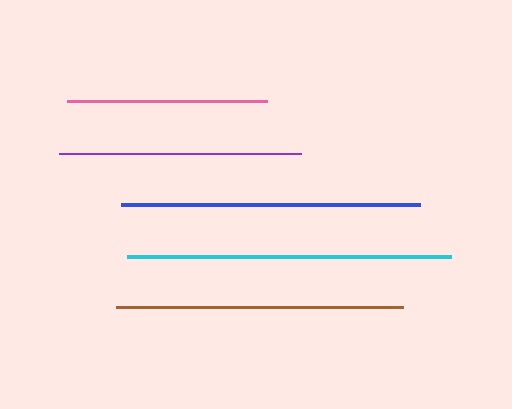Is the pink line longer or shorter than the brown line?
The brown line is longer than the pink line.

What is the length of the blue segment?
The blue segment is approximately 300 pixels long.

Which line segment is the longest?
The cyan line is the longest at approximately 324 pixels.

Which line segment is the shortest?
The pink line is the shortest at approximately 200 pixels.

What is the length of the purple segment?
The purple segment is approximately 241 pixels long.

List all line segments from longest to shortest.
From longest to shortest: cyan, blue, brown, purple, pink.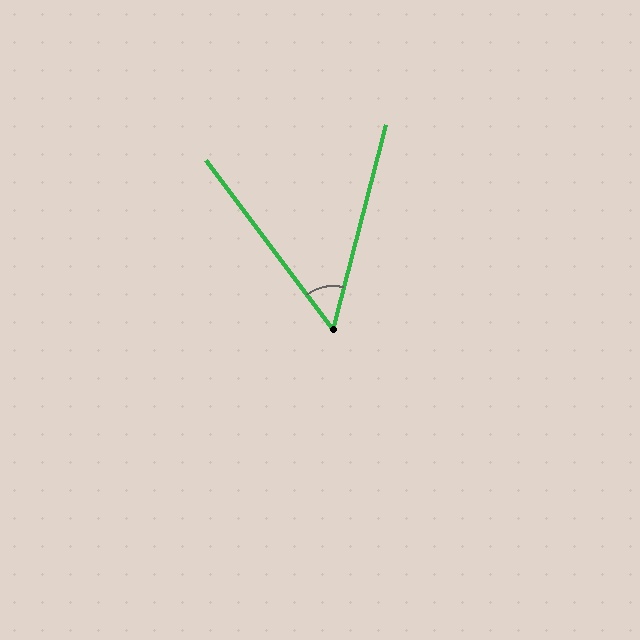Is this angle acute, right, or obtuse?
It is acute.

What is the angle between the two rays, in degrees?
Approximately 51 degrees.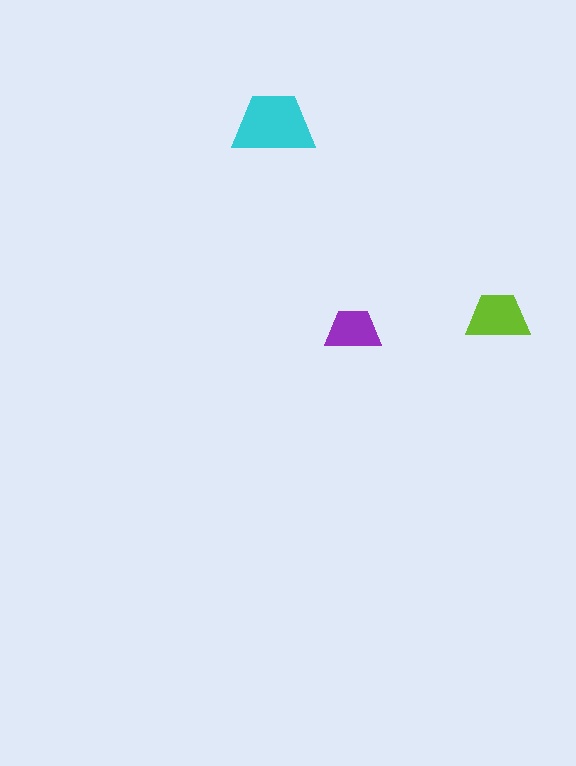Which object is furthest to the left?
The cyan trapezoid is leftmost.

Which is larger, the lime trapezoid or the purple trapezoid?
The lime one.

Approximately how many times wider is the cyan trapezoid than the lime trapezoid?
About 1.5 times wider.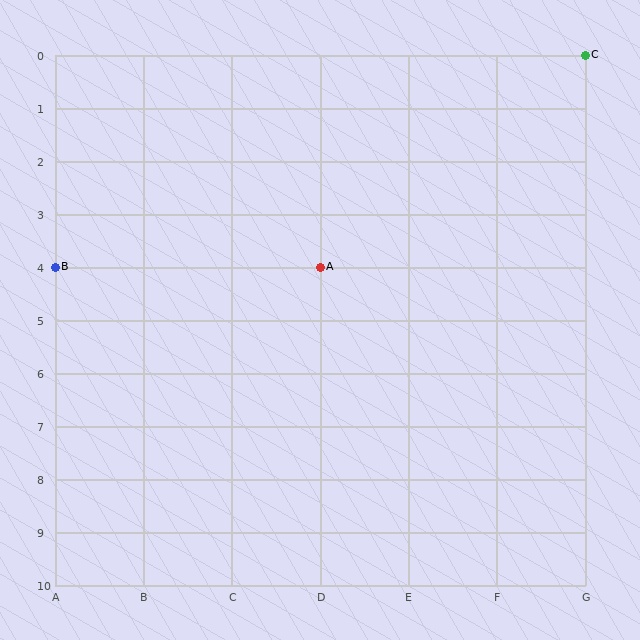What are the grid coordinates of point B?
Point B is at grid coordinates (A, 4).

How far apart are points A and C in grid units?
Points A and C are 3 columns and 4 rows apart (about 5.0 grid units diagonally).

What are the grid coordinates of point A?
Point A is at grid coordinates (D, 4).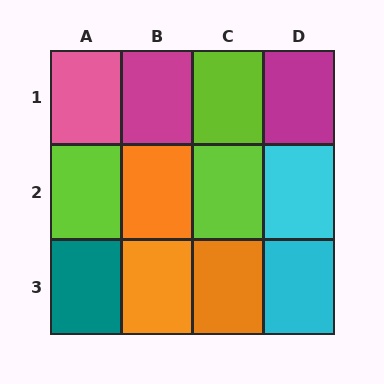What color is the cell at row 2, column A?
Lime.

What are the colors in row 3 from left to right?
Teal, orange, orange, cyan.